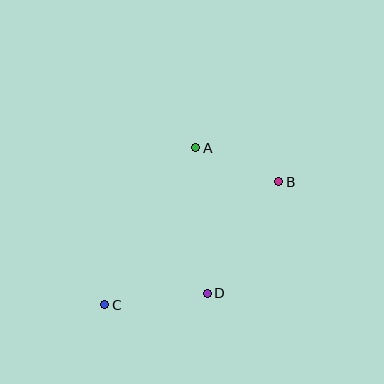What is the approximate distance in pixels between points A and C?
The distance between A and C is approximately 181 pixels.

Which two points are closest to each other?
Points A and B are closest to each other.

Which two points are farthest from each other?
Points B and C are farthest from each other.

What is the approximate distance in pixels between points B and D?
The distance between B and D is approximately 132 pixels.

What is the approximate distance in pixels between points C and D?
The distance between C and D is approximately 103 pixels.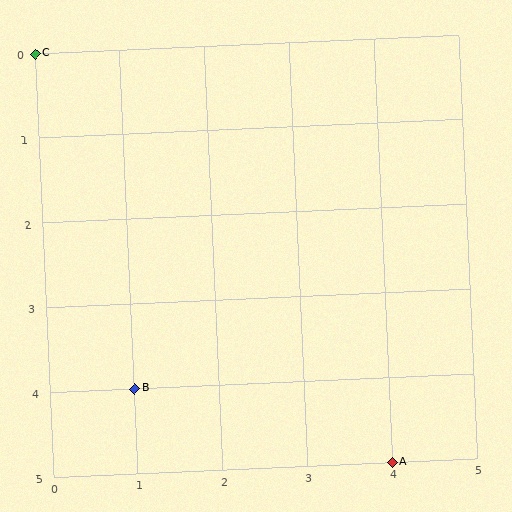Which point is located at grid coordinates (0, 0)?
Point C is at (0, 0).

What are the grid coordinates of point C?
Point C is at grid coordinates (0, 0).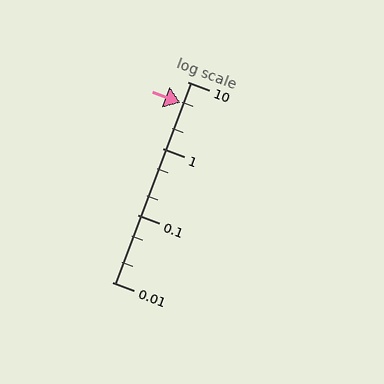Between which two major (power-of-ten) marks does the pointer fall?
The pointer is between 1 and 10.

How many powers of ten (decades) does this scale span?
The scale spans 3 decades, from 0.01 to 10.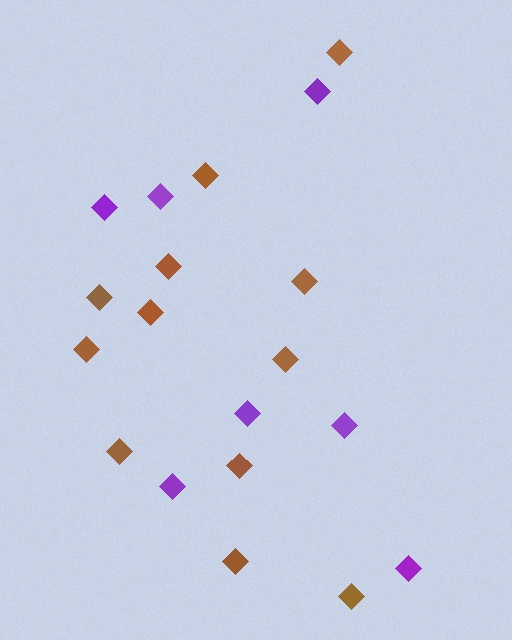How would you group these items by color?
There are 2 groups: one group of purple diamonds (7) and one group of brown diamonds (12).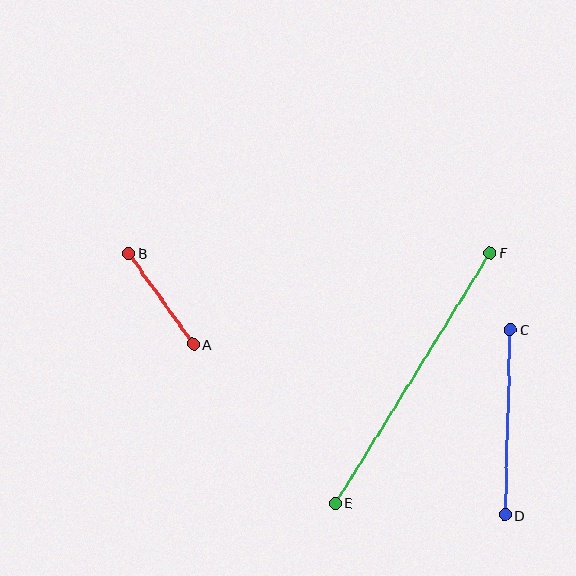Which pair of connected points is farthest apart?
Points E and F are farthest apart.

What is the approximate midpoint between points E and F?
The midpoint is at approximately (413, 378) pixels.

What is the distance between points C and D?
The distance is approximately 186 pixels.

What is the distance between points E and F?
The distance is approximately 294 pixels.